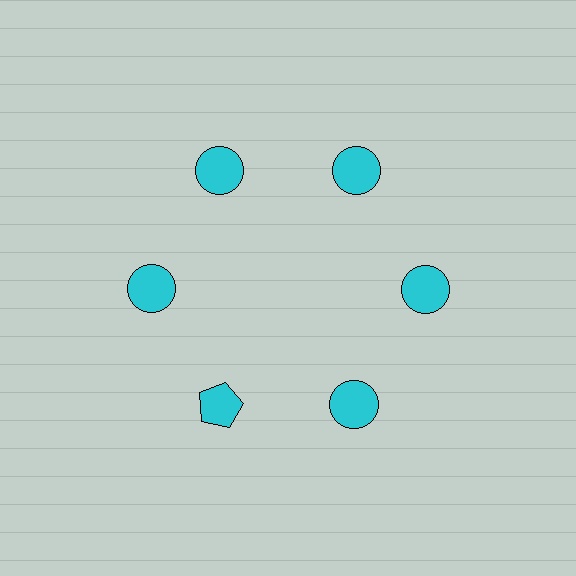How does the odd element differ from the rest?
It has a different shape: pentagon instead of circle.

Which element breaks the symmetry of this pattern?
The cyan pentagon at roughly the 7 o'clock position breaks the symmetry. All other shapes are cyan circles.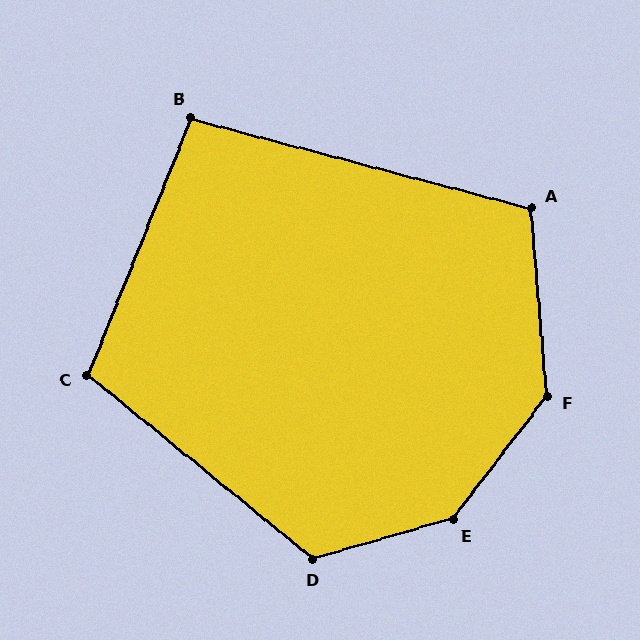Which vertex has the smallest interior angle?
B, at approximately 97 degrees.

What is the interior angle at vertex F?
Approximately 138 degrees (obtuse).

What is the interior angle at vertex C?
Approximately 107 degrees (obtuse).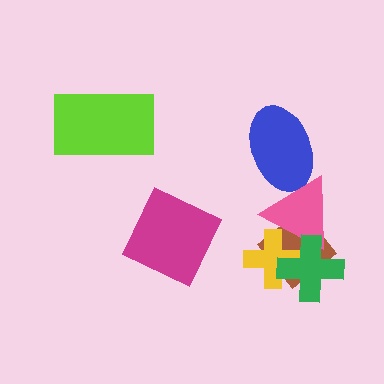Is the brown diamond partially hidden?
Yes, it is partially covered by another shape.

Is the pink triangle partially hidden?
Yes, it is partially covered by another shape.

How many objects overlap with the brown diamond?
3 objects overlap with the brown diamond.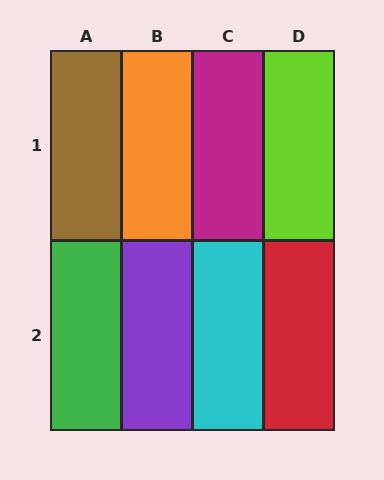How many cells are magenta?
1 cell is magenta.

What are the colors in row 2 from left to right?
Green, purple, cyan, red.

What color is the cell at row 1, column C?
Magenta.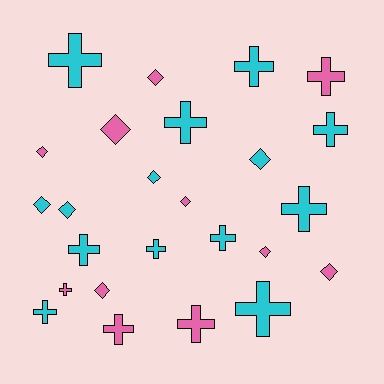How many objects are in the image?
There are 25 objects.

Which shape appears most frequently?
Cross, with 14 objects.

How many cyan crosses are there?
There are 10 cyan crosses.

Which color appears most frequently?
Cyan, with 14 objects.